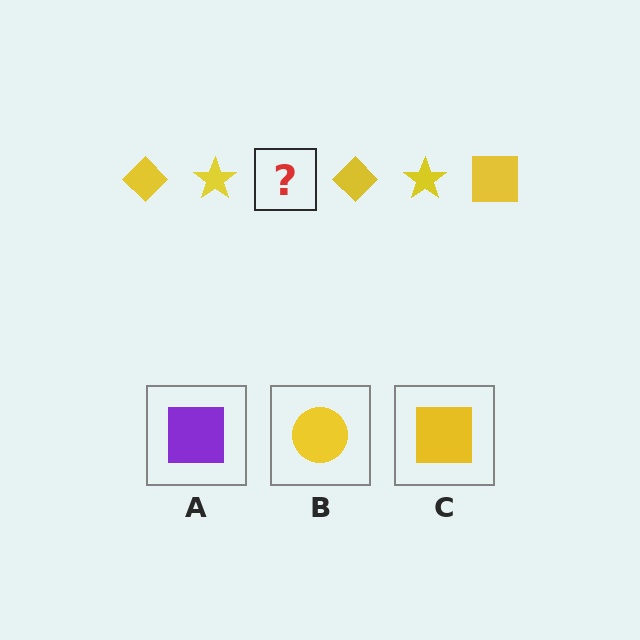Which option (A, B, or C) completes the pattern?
C.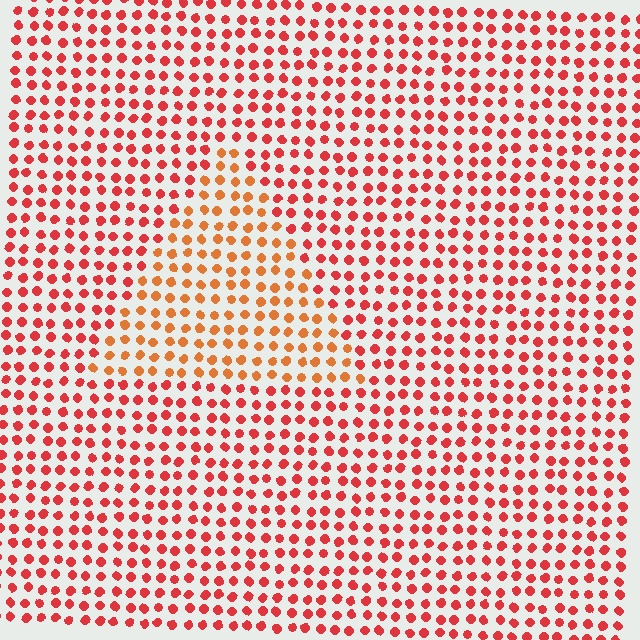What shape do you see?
I see a triangle.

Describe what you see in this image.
The image is filled with small red elements in a uniform arrangement. A triangle-shaped region is visible where the elements are tinted to a slightly different hue, forming a subtle color boundary.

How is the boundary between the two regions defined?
The boundary is defined purely by a slight shift in hue (about 27 degrees). Spacing, size, and orientation are identical on both sides.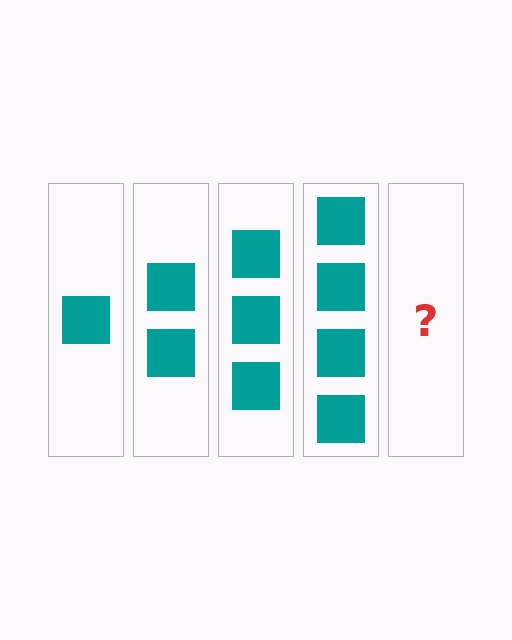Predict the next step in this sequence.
The next step is 5 squares.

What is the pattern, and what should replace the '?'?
The pattern is that each step adds one more square. The '?' should be 5 squares.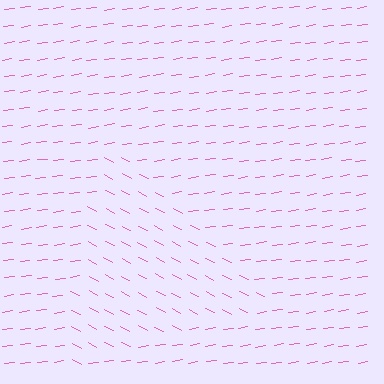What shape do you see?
I see a triangle.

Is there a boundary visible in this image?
Yes, there is a texture boundary formed by a change in line orientation.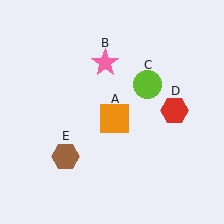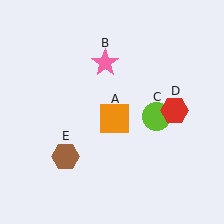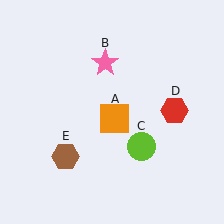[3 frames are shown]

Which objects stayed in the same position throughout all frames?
Orange square (object A) and pink star (object B) and red hexagon (object D) and brown hexagon (object E) remained stationary.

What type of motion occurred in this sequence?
The lime circle (object C) rotated clockwise around the center of the scene.